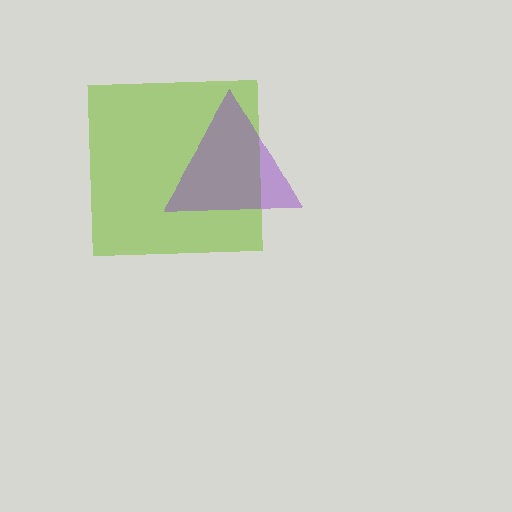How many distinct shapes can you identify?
There are 2 distinct shapes: a lime square, a purple triangle.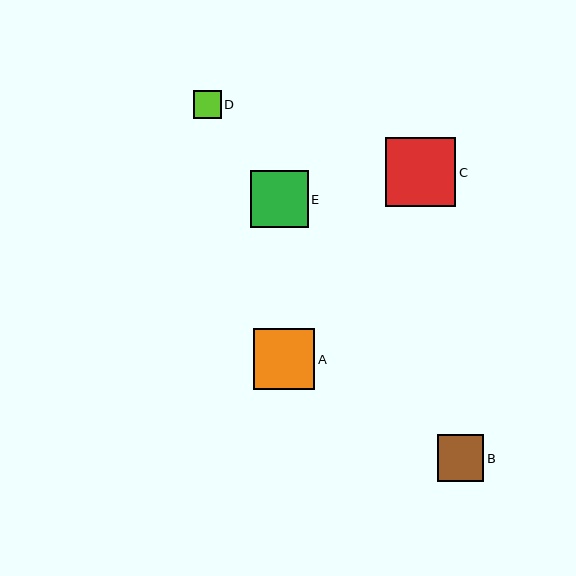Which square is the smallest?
Square D is the smallest with a size of approximately 28 pixels.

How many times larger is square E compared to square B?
Square E is approximately 1.2 times the size of square B.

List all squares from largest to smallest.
From largest to smallest: C, A, E, B, D.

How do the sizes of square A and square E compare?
Square A and square E are approximately the same size.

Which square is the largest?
Square C is the largest with a size of approximately 70 pixels.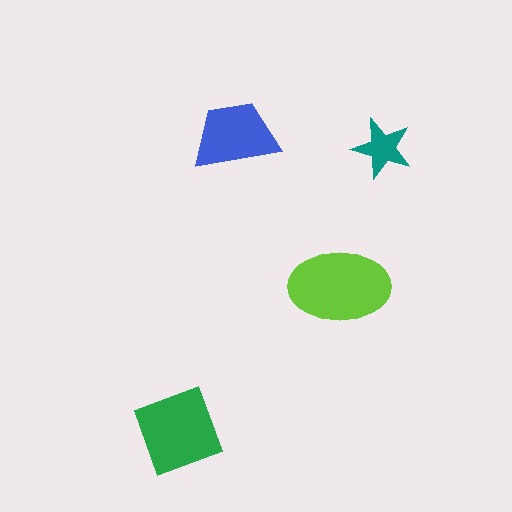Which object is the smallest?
The teal star.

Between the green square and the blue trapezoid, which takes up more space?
The green square.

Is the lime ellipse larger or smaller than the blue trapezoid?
Larger.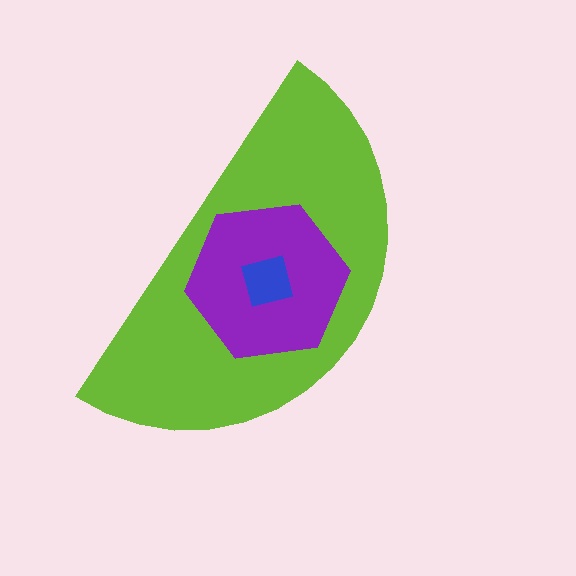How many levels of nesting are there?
3.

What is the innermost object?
The blue square.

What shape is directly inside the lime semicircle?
The purple hexagon.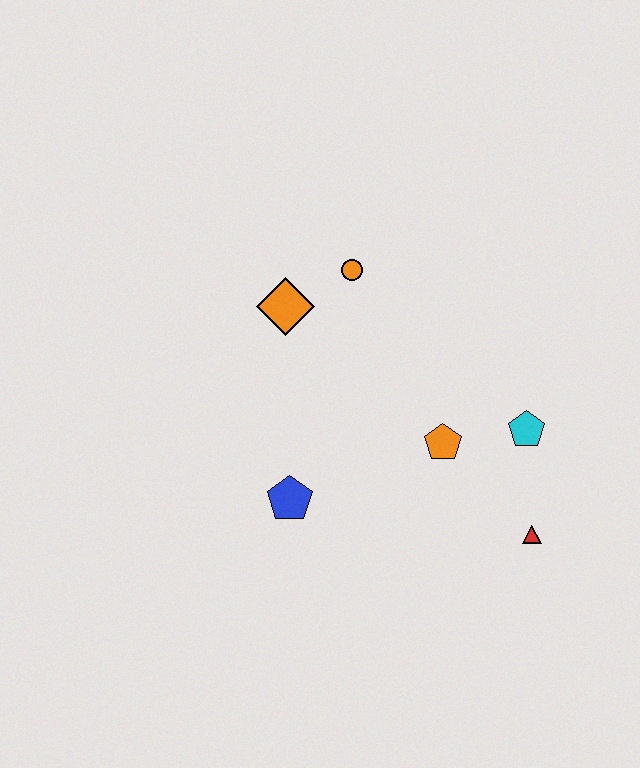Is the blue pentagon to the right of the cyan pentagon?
No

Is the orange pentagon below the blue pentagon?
No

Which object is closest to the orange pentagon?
The cyan pentagon is closest to the orange pentagon.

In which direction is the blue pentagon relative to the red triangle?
The blue pentagon is to the left of the red triangle.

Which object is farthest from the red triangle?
The orange diamond is farthest from the red triangle.